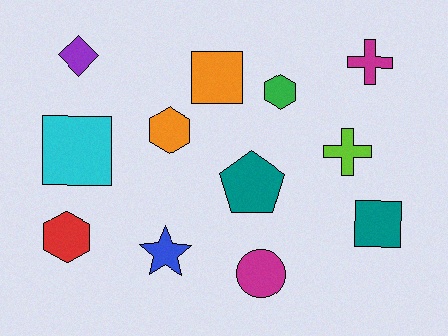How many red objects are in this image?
There is 1 red object.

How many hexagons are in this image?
There are 3 hexagons.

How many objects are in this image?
There are 12 objects.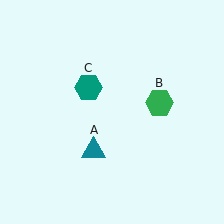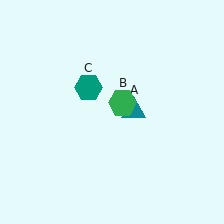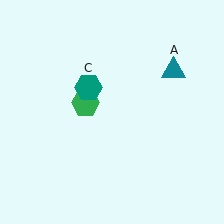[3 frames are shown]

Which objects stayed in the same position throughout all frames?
Teal hexagon (object C) remained stationary.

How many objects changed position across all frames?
2 objects changed position: teal triangle (object A), green hexagon (object B).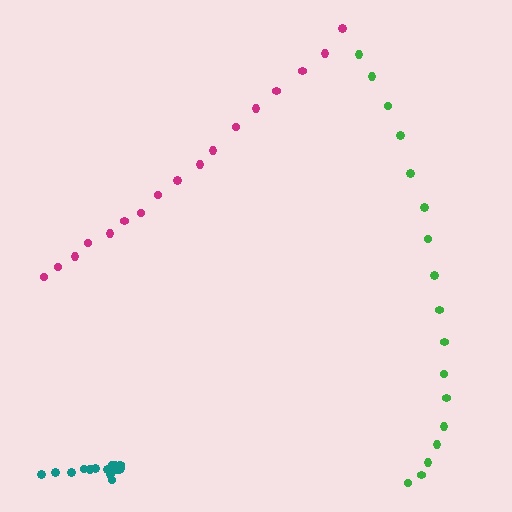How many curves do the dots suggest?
There are 3 distinct paths.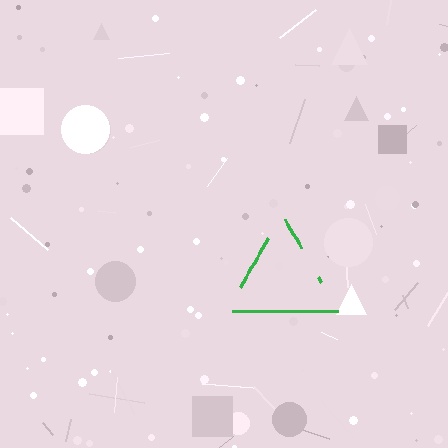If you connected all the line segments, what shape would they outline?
They would outline a triangle.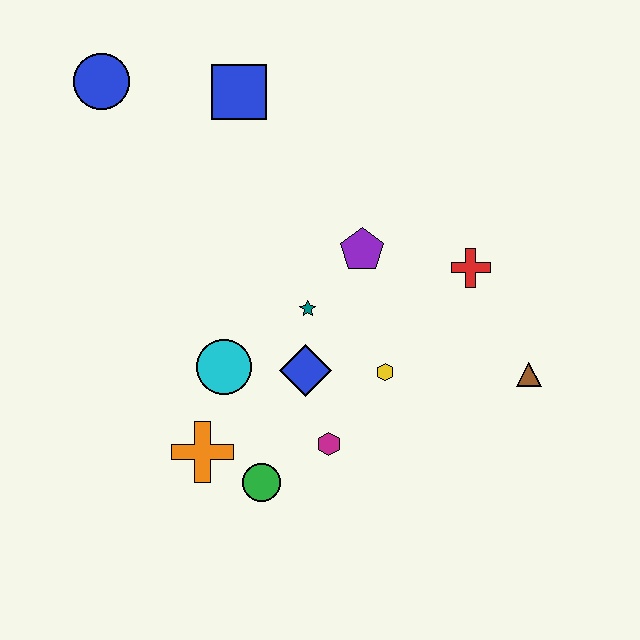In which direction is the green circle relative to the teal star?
The green circle is below the teal star.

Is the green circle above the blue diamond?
No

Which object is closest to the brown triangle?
The red cross is closest to the brown triangle.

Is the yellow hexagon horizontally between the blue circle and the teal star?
No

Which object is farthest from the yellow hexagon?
The blue circle is farthest from the yellow hexagon.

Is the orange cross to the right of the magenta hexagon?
No